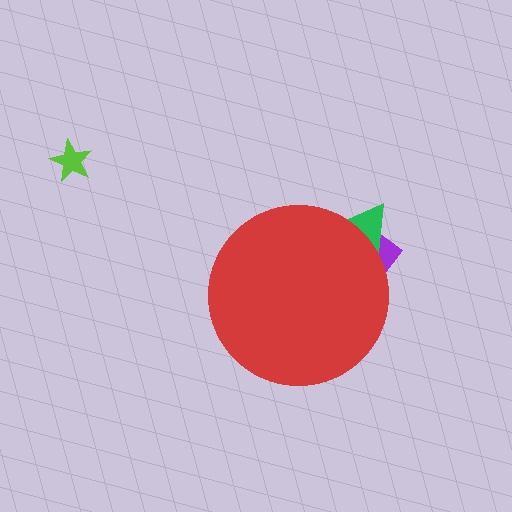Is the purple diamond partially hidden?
Yes, the purple diamond is partially hidden behind the red circle.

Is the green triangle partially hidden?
Yes, the green triangle is partially hidden behind the red circle.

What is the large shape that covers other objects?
A red circle.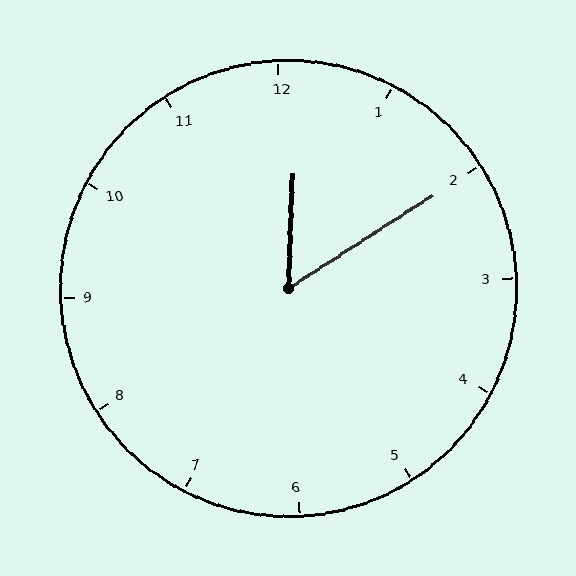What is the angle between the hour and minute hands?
Approximately 55 degrees.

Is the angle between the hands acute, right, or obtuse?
It is acute.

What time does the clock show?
12:10.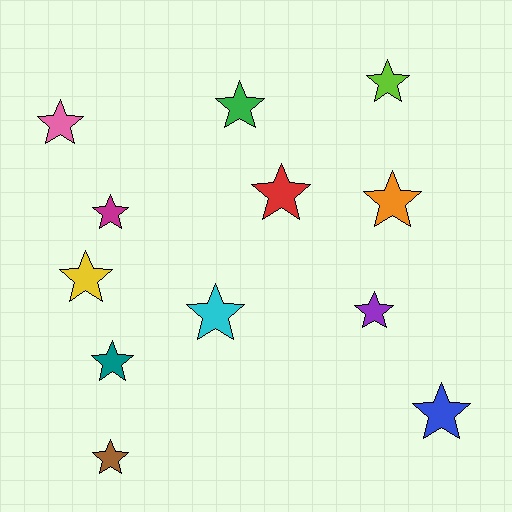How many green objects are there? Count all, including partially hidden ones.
There is 1 green object.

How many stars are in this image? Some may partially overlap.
There are 12 stars.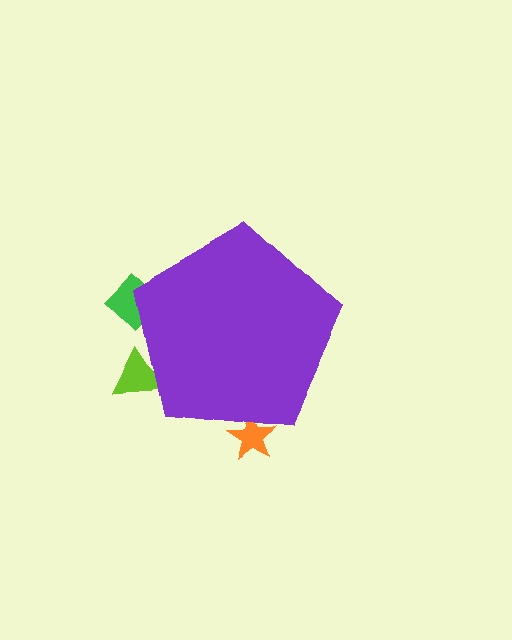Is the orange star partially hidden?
Yes, the orange star is partially hidden behind the purple pentagon.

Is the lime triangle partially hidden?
Yes, the lime triangle is partially hidden behind the purple pentagon.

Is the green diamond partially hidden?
Yes, the green diamond is partially hidden behind the purple pentagon.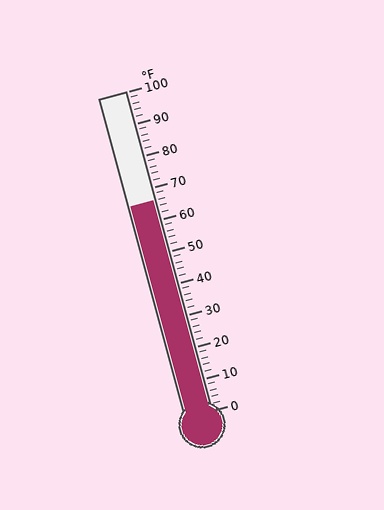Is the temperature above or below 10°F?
The temperature is above 10°F.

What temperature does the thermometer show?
The thermometer shows approximately 66°F.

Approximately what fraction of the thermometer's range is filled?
The thermometer is filled to approximately 65% of its range.